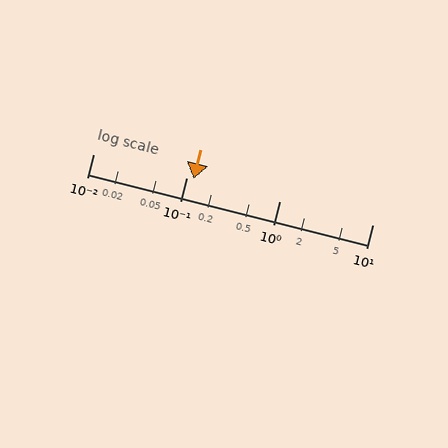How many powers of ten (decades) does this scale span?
The scale spans 3 decades, from 0.01 to 10.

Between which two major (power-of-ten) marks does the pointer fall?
The pointer is between 0.1 and 1.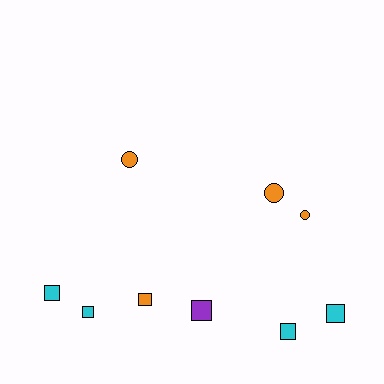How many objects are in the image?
There are 9 objects.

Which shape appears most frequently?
Square, with 6 objects.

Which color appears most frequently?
Orange, with 4 objects.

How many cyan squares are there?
There are 4 cyan squares.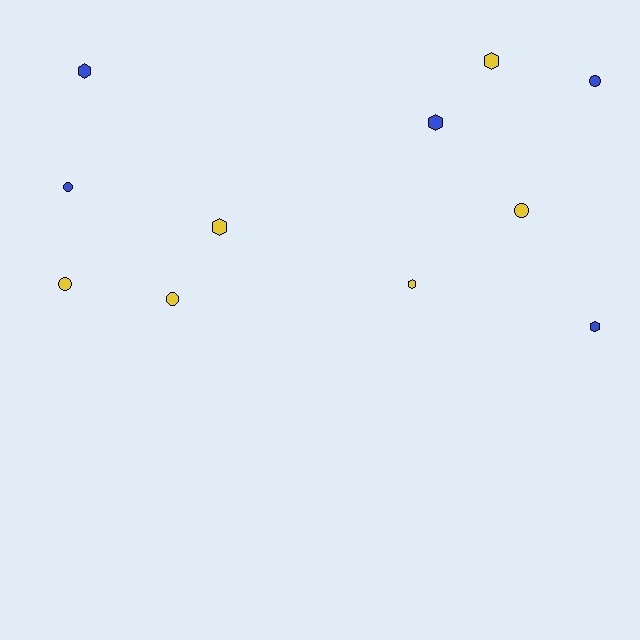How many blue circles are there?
There are 2 blue circles.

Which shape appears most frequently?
Hexagon, with 6 objects.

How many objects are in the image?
There are 11 objects.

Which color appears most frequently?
Yellow, with 6 objects.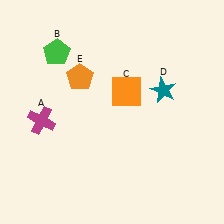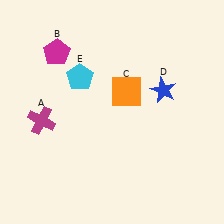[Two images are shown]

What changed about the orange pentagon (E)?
In Image 1, E is orange. In Image 2, it changed to cyan.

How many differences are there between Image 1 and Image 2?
There are 3 differences between the two images.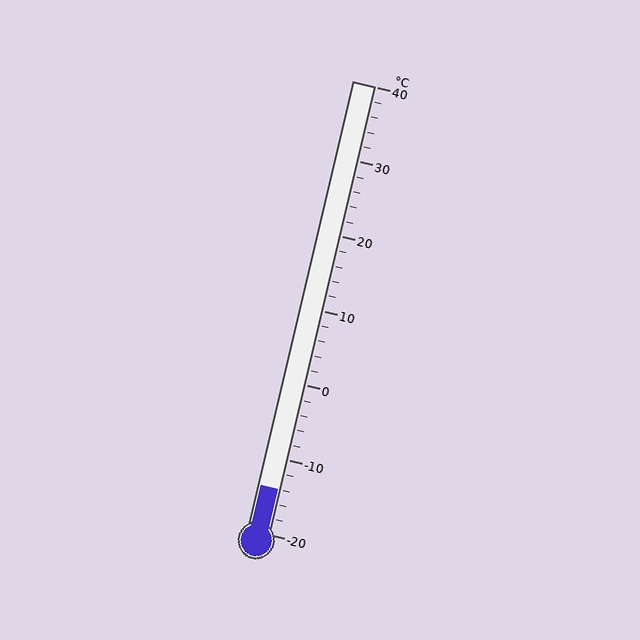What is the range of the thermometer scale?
The thermometer scale ranges from -20°C to 40°C.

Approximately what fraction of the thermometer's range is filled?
The thermometer is filled to approximately 10% of its range.